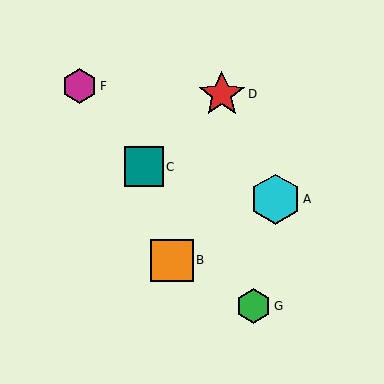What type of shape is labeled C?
Shape C is a teal square.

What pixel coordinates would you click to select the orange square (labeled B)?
Click at (172, 260) to select the orange square B.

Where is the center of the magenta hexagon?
The center of the magenta hexagon is at (79, 86).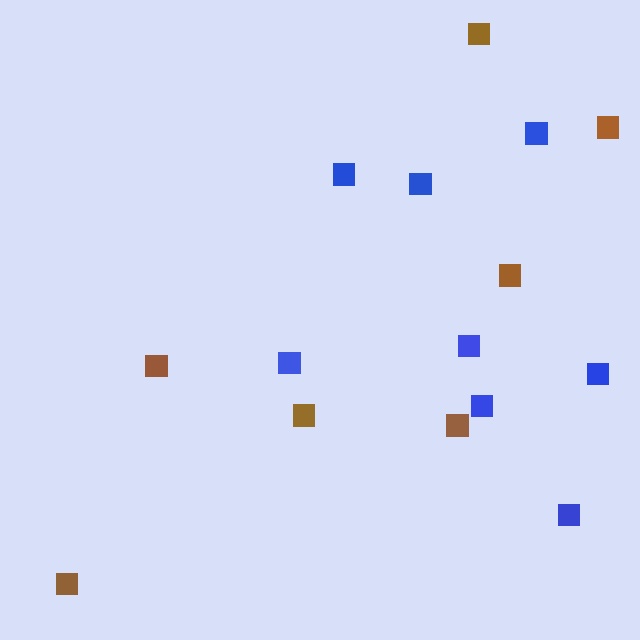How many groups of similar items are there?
There are 2 groups: one group of brown squares (7) and one group of blue squares (8).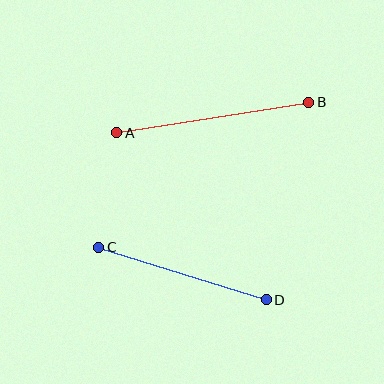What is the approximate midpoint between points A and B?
The midpoint is at approximately (213, 118) pixels.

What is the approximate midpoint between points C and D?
The midpoint is at approximately (182, 274) pixels.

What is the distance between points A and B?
The distance is approximately 195 pixels.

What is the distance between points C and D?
The distance is approximately 175 pixels.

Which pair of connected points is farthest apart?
Points A and B are farthest apart.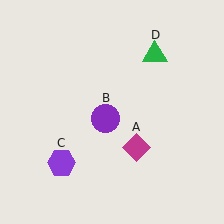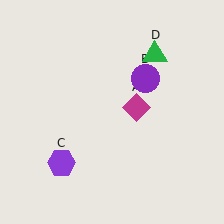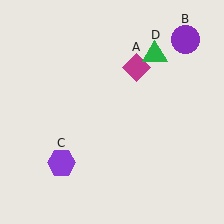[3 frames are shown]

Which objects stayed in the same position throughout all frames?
Purple hexagon (object C) and green triangle (object D) remained stationary.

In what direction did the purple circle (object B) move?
The purple circle (object B) moved up and to the right.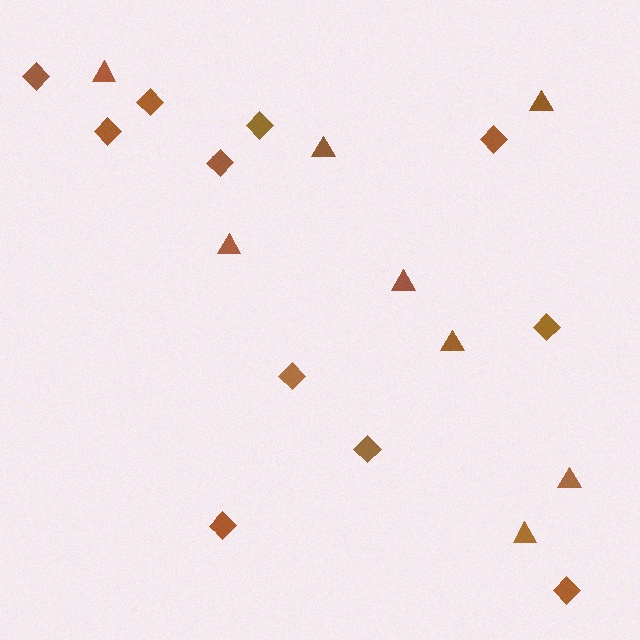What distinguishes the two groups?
There are 2 groups: one group of diamonds (11) and one group of triangles (8).